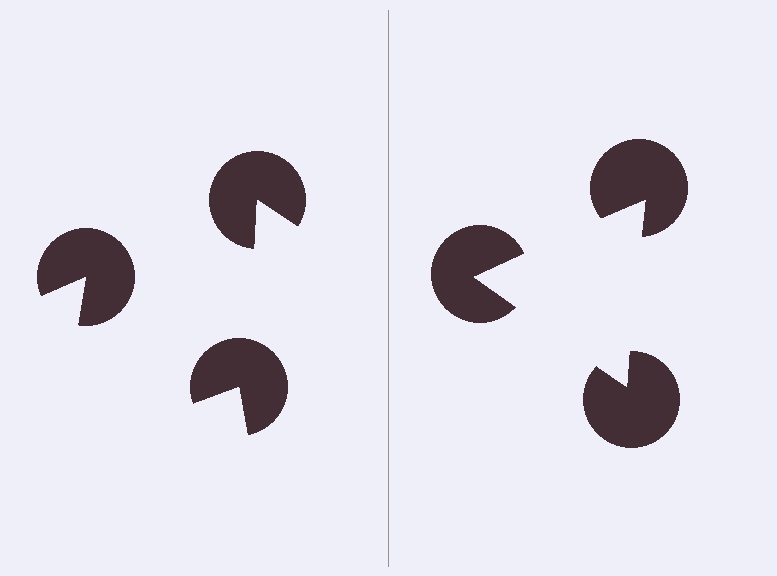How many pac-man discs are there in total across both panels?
6 — 3 on each side.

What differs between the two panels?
The pac-man discs are positioned identically on both sides; only the wedge orientations differ. On the right they align to a triangle; on the left they are misaligned.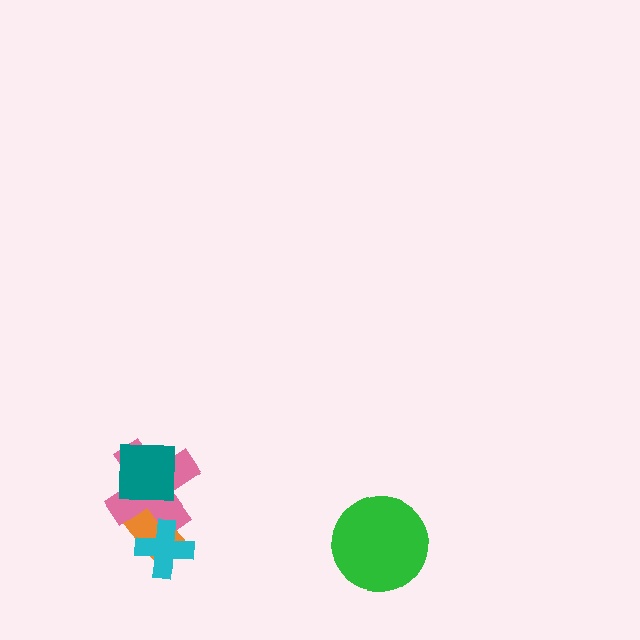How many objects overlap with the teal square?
1 object overlaps with the teal square.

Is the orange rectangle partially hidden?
Yes, it is partially covered by another shape.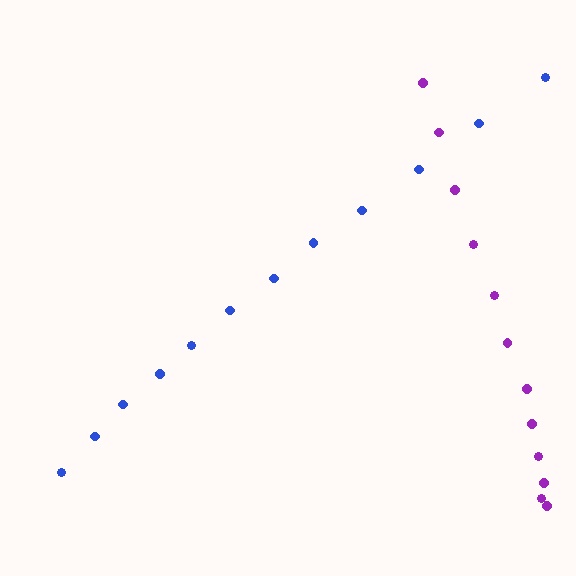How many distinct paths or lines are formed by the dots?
There are 2 distinct paths.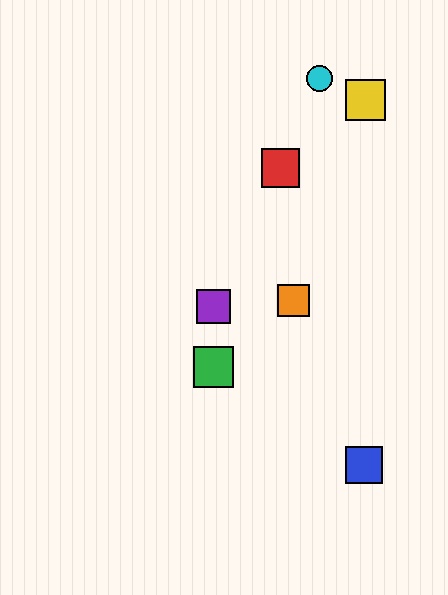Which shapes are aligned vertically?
The green square, the purple square are aligned vertically.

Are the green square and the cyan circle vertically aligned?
No, the green square is at x≈214 and the cyan circle is at x≈320.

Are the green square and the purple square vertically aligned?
Yes, both are at x≈214.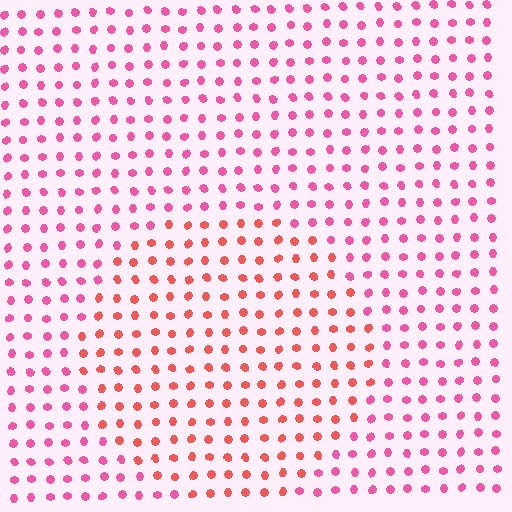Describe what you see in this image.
The image is filled with small pink elements in a uniform arrangement. A circle-shaped region is visible where the elements are tinted to a slightly different hue, forming a subtle color boundary.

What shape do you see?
I see a circle.